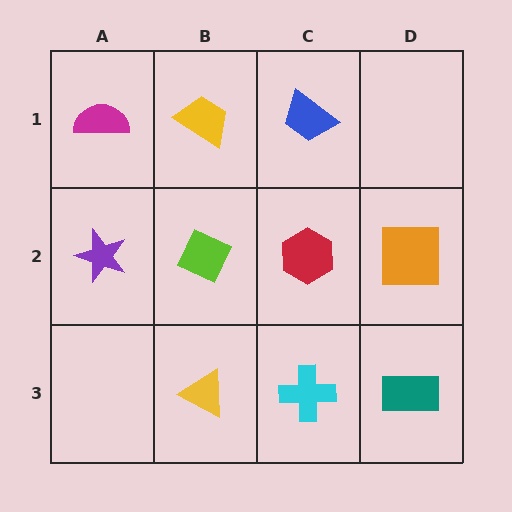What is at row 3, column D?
A teal rectangle.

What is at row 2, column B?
A lime diamond.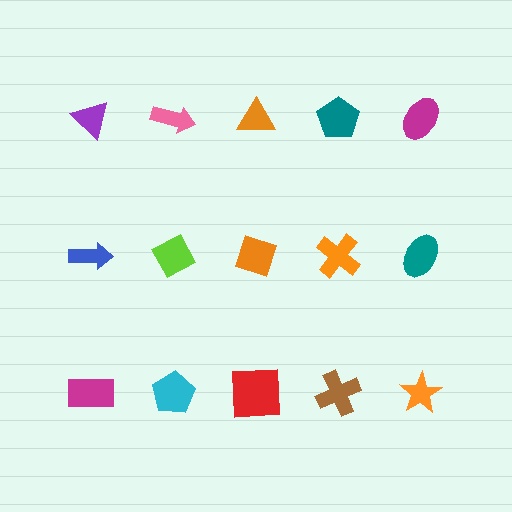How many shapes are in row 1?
5 shapes.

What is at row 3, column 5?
An orange star.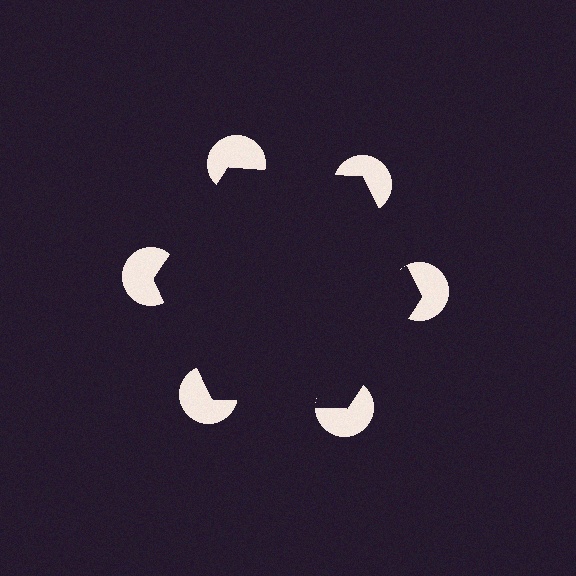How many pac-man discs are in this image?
There are 6 — one at each vertex of the illusory hexagon.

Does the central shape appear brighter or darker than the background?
It typically appears slightly darker than the background, even though no actual brightness change is drawn.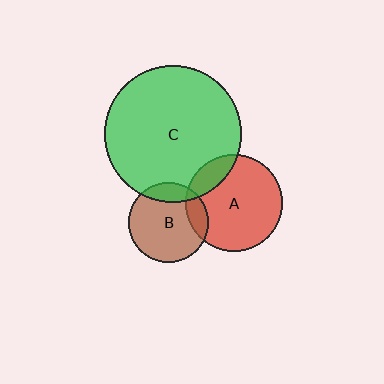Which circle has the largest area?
Circle C (green).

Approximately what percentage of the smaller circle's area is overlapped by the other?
Approximately 15%.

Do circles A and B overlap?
Yes.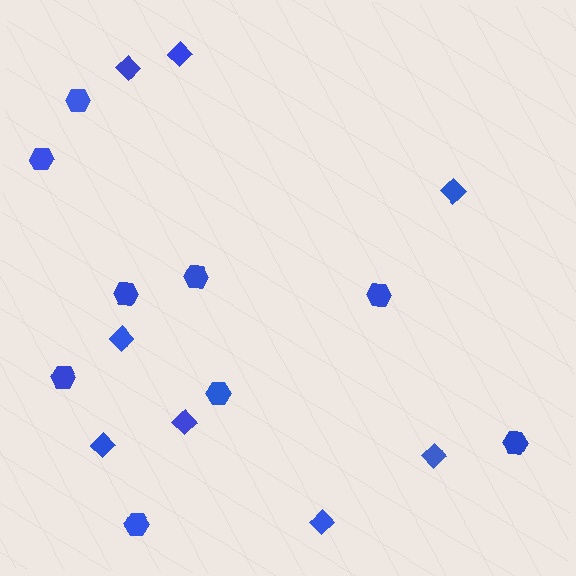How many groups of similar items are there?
There are 2 groups: one group of diamonds (8) and one group of hexagons (9).